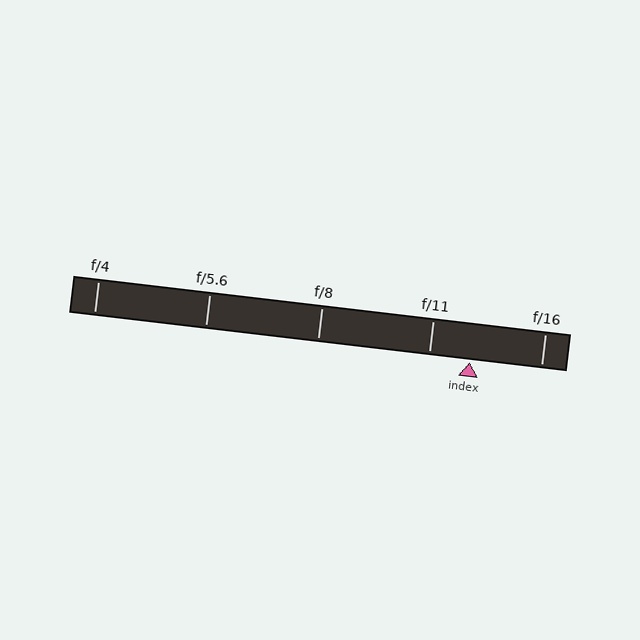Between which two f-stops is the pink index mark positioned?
The index mark is between f/11 and f/16.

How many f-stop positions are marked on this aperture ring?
There are 5 f-stop positions marked.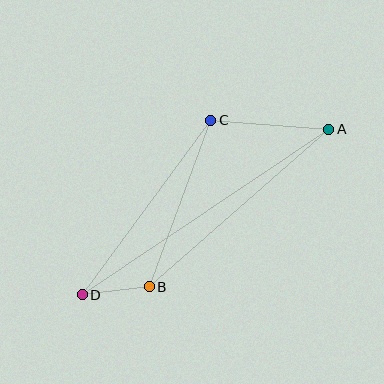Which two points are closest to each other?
Points B and D are closest to each other.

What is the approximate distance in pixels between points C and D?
The distance between C and D is approximately 217 pixels.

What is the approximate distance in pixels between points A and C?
The distance between A and C is approximately 119 pixels.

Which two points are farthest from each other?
Points A and D are farthest from each other.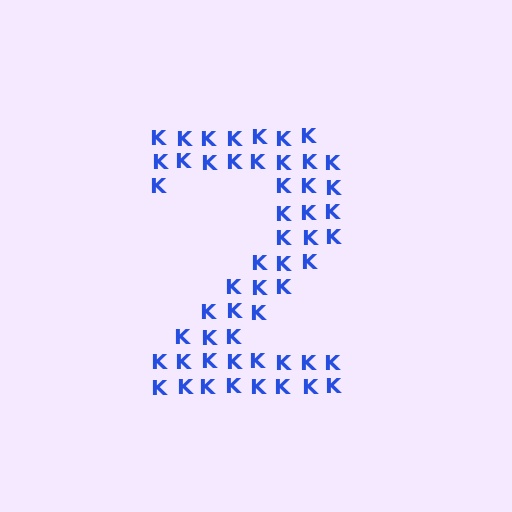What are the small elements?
The small elements are letter K's.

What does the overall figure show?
The overall figure shows the digit 2.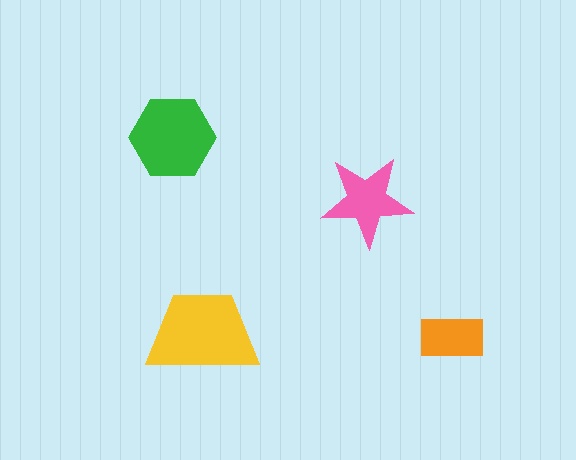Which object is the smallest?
The orange rectangle.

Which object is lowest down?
The orange rectangle is bottommost.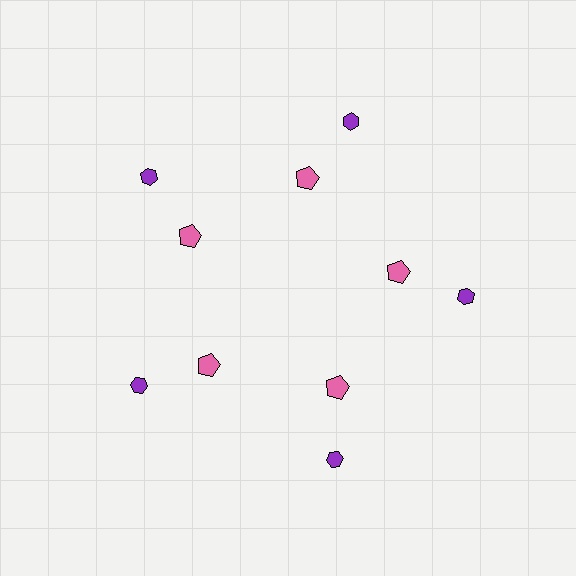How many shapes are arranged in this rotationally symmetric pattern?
There are 10 shapes, arranged in 5 groups of 2.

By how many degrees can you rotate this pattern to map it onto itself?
The pattern maps onto itself every 72 degrees of rotation.